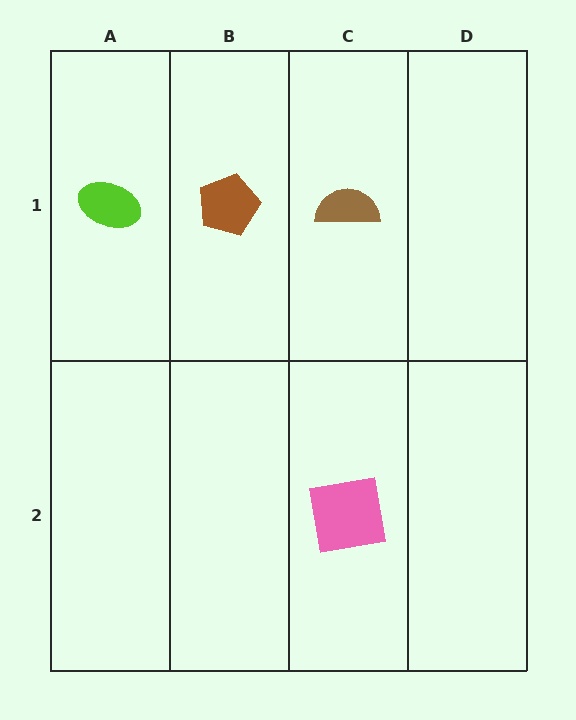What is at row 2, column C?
A pink square.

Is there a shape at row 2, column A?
No, that cell is empty.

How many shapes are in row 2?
1 shape.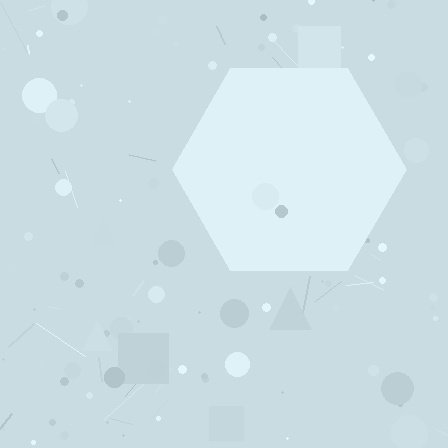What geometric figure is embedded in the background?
A hexagon is embedded in the background.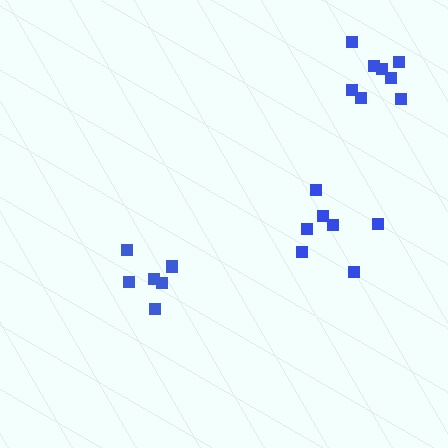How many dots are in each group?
Group 1: 7 dots, Group 2: 6 dots, Group 3: 8 dots (21 total).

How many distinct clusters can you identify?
There are 3 distinct clusters.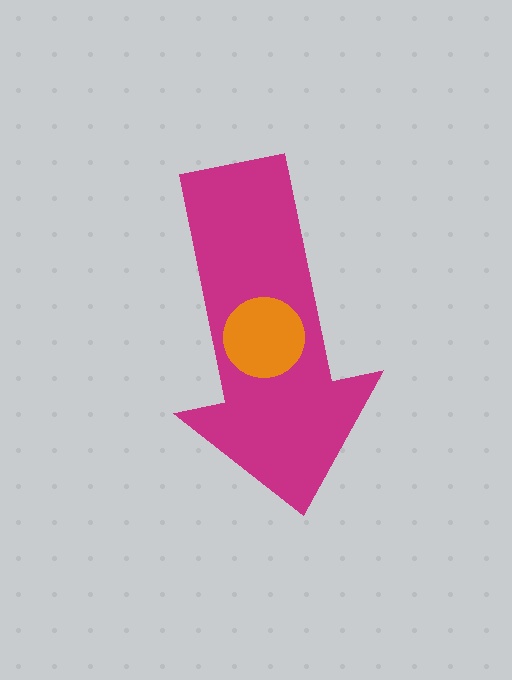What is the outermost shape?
The magenta arrow.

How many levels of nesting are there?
2.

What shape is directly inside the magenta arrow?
The orange circle.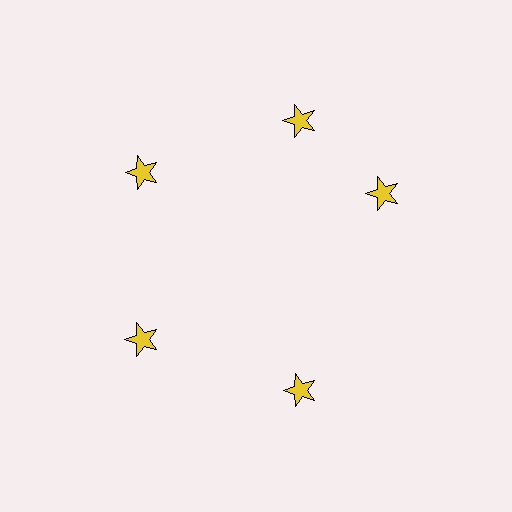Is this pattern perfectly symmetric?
No. The 5 yellow stars are arranged in a ring, but one element near the 3 o'clock position is rotated out of alignment along the ring, breaking the 5-fold rotational symmetry.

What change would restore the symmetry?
The symmetry would be restored by rotating it back into even spacing with its neighbors so that all 5 stars sit at equal angles and equal distance from the center.